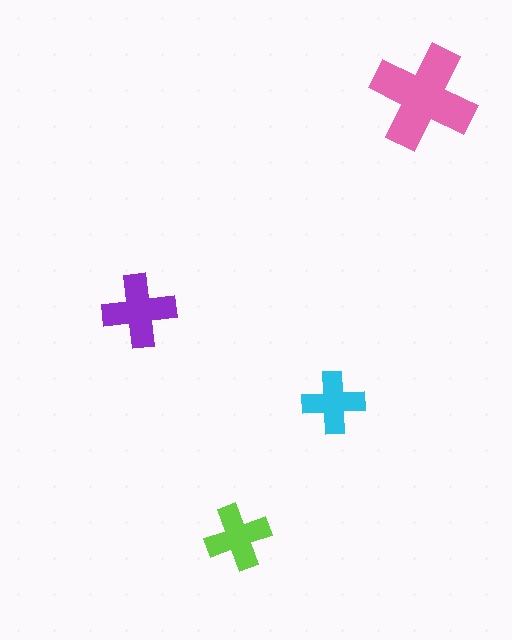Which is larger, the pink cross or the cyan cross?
The pink one.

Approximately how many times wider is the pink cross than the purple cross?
About 1.5 times wider.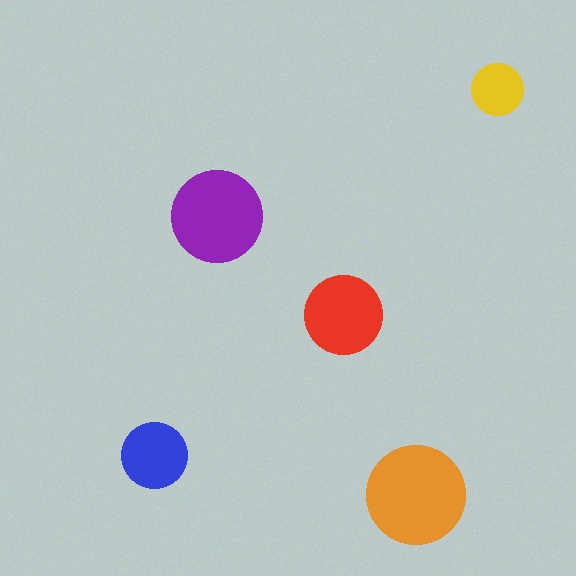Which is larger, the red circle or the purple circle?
The purple one.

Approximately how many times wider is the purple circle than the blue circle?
About 1.5 times wider.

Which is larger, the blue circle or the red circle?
The red one.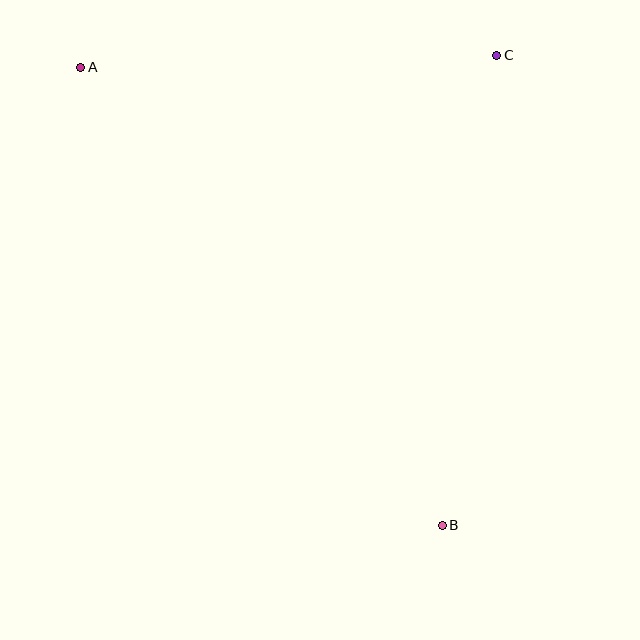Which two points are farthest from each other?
Points A and B are farthest from each other.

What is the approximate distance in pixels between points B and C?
The distance between B and C is approximately 473 pixels.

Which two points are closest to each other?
Points A and C are closest to each other.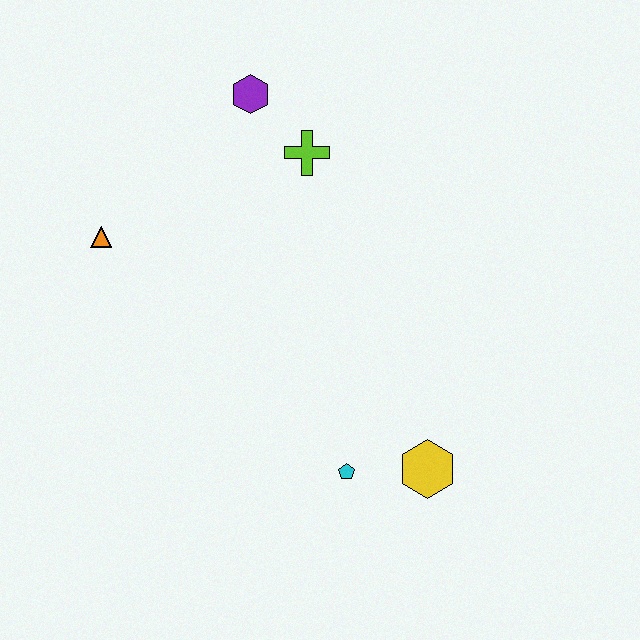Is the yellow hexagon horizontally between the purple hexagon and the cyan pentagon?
No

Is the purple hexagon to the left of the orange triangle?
No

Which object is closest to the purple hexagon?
The lime cross is closest to the purple hexagon.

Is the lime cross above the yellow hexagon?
Yes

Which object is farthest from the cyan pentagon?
The purple hexagon is farthest from the cyan pentagon.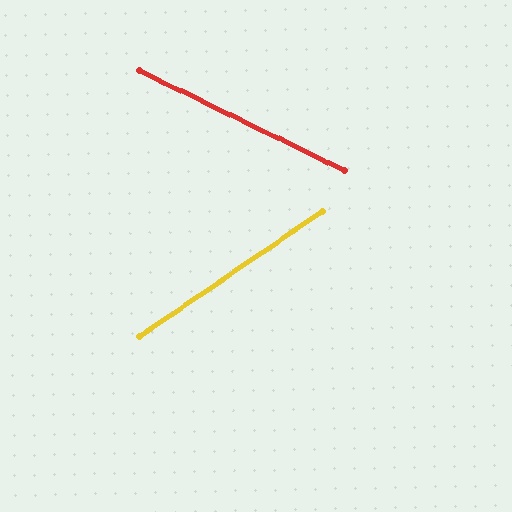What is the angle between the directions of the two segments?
Approximately 61 degrees.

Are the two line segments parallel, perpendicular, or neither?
Neither parallel nor perpendicular — they differ by about 61°.